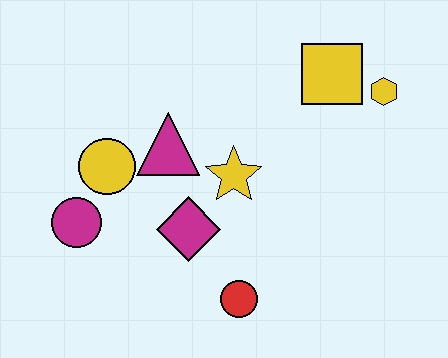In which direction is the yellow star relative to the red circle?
The yellow star is above the red circle.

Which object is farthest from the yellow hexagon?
The magenta circle is farthest from the yellow hexagon.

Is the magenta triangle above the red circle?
Yes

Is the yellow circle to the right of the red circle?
No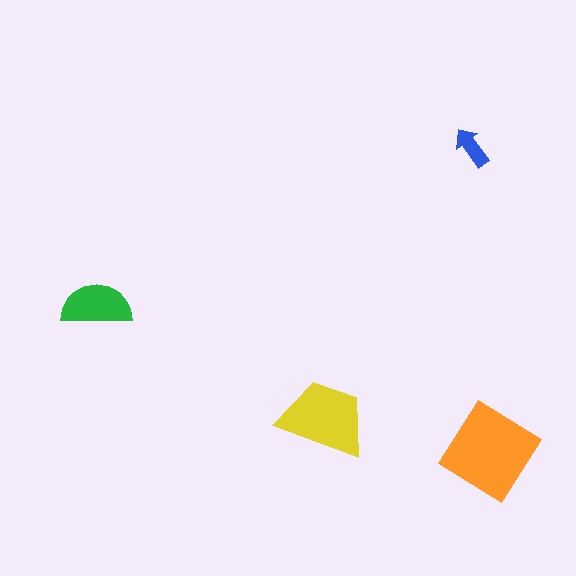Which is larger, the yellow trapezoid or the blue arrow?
The yellow trapezoid.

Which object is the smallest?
The blue arrow.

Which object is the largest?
The orange diamond.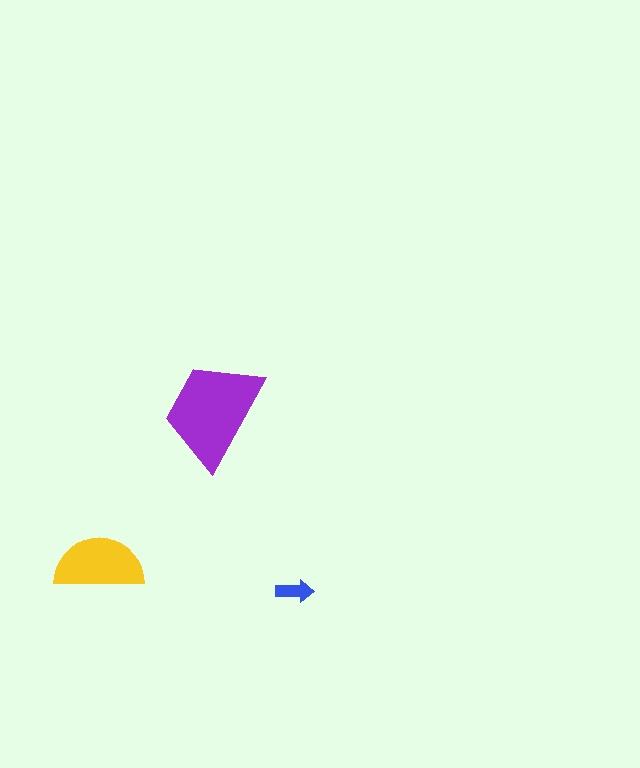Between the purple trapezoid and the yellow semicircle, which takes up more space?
The purple trapezoid.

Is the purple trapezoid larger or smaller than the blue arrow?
Larger.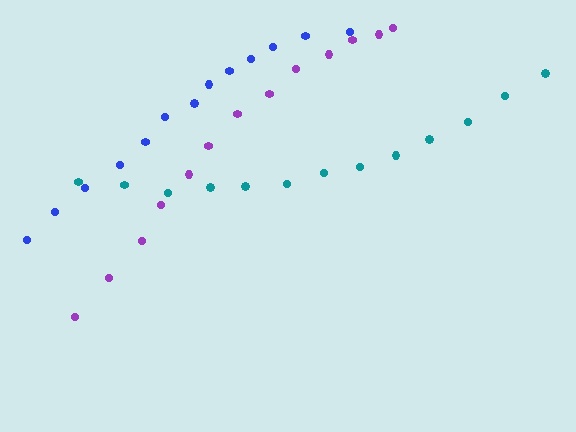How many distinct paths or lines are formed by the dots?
There are 3 distinct paths.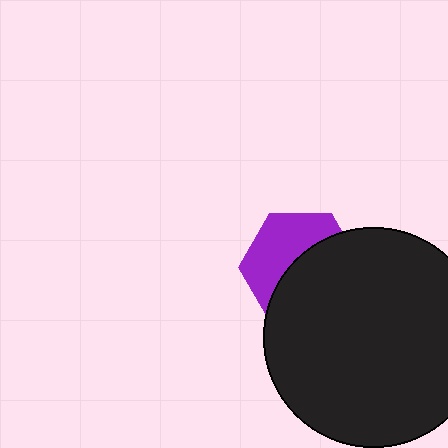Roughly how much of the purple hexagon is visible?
About half of it is visible (roughly 45%).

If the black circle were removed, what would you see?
You would see the complete purple hexagon.